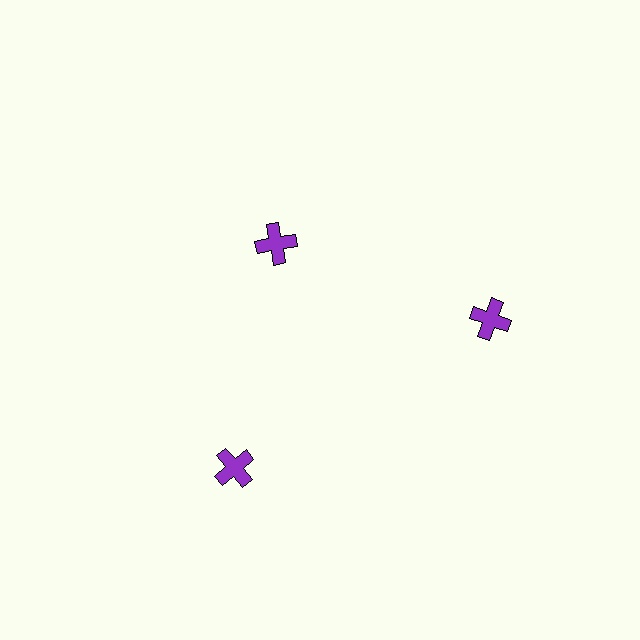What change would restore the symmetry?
The symmetry would be restored by moving it outward, back onto the ring so that all 3 crosses sit at equal angles and equal distance from the center.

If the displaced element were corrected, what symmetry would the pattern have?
It would have 3-fold rotational symmetry — the pattern would map onto itself every 120 degrees.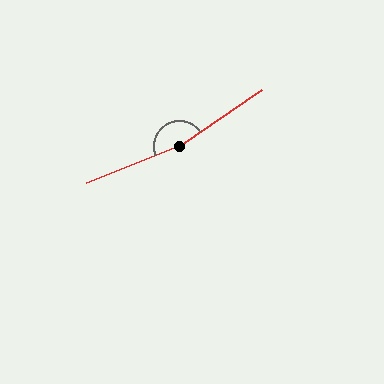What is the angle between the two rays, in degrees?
Approximately 167 degrees.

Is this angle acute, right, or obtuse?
It is obtuse.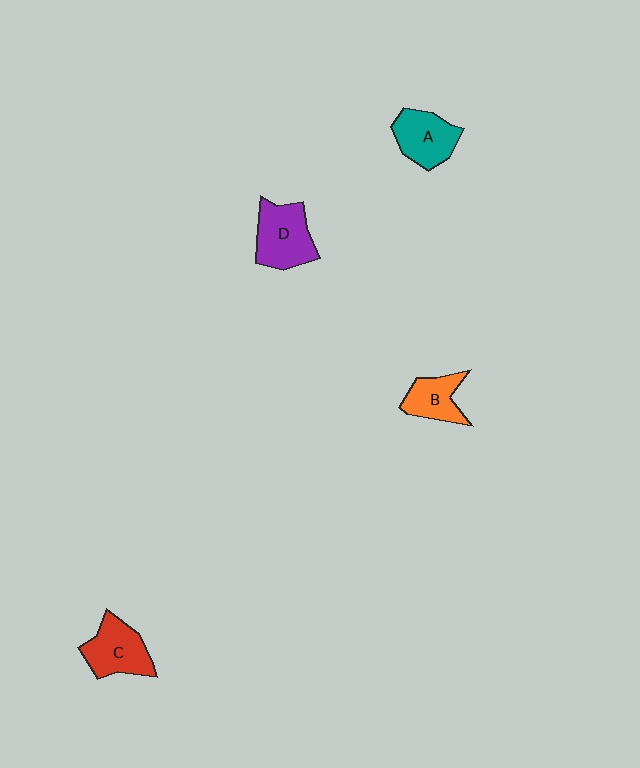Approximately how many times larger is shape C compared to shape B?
Approximately 1.3 times.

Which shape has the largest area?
Shape D (purple).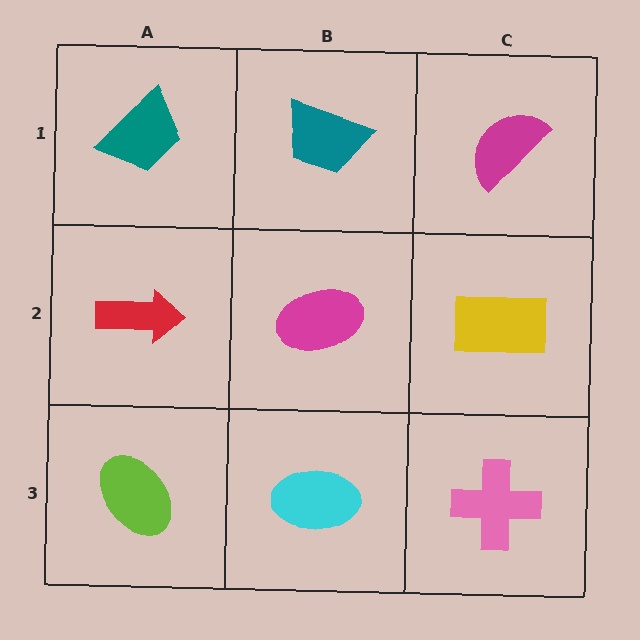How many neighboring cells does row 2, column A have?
3.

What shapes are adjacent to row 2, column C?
A magenta semicircle (row 1, column C), a pink cross (row 3, column C), a magenta ellipse (row 2, column B).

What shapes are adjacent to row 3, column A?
A red arrow (row 2, column A), a cyan ellipse (row 3, column B).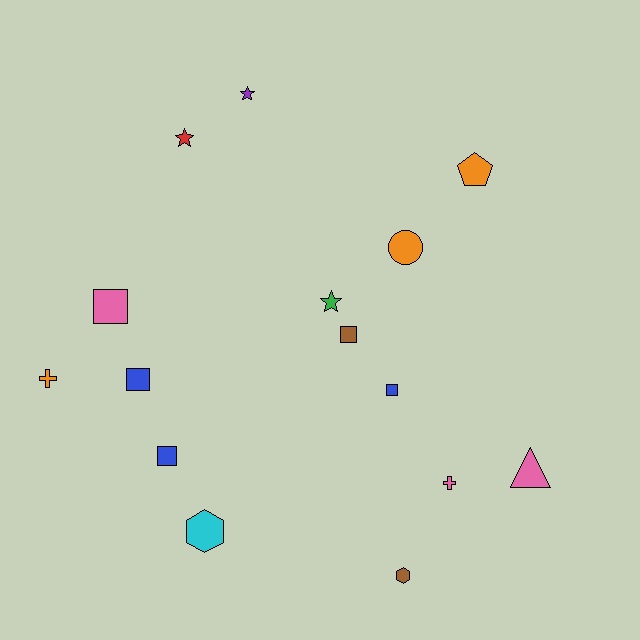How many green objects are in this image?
There is 1 green object.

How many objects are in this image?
There are 15 objects.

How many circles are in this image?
There is 1 circle.